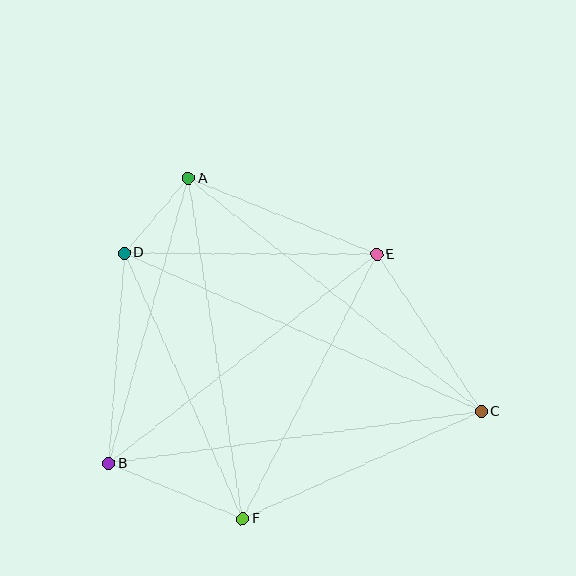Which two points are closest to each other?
Points A and D are closest to each other.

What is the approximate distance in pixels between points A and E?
The distance between A and E is approximately 203 pixels.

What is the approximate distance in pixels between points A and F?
The distance between A and F is approximately 345 pixels.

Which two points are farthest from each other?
Points C and D are farthest from each other.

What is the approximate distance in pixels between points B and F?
The distance between B and F is approximately 145 pixels.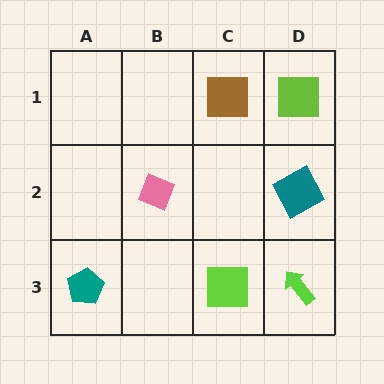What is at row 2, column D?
A teal square.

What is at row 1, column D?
A lime square.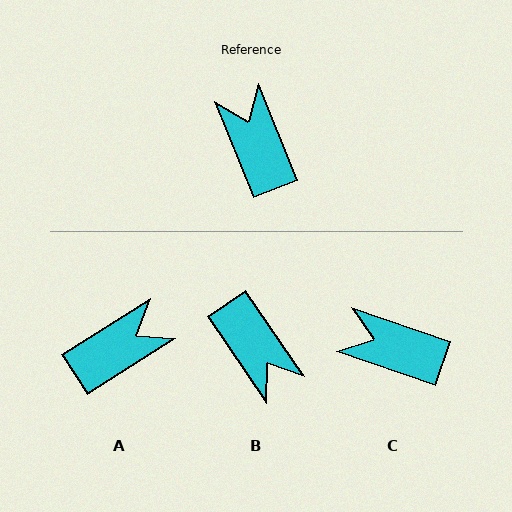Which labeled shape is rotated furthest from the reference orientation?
B, about 168 degrees away.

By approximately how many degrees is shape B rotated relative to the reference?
Approximately 168 degrees clockwise.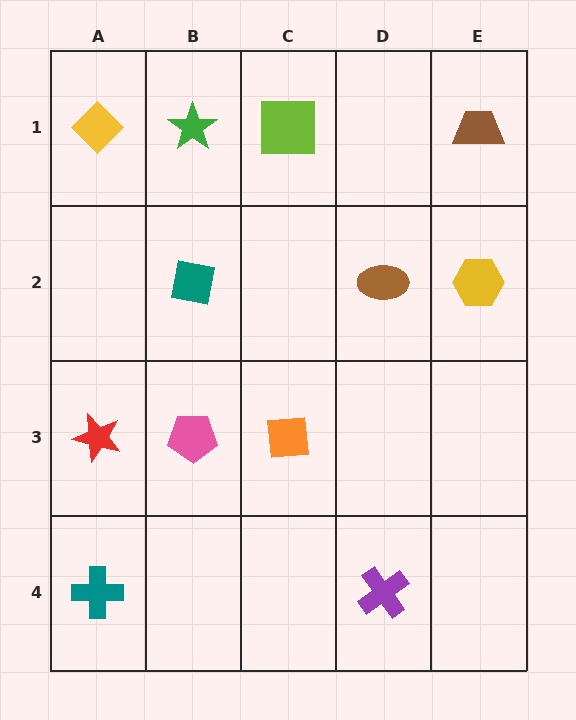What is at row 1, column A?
A yellow diamond.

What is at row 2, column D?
A brown ellipse.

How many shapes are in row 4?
2 shapes.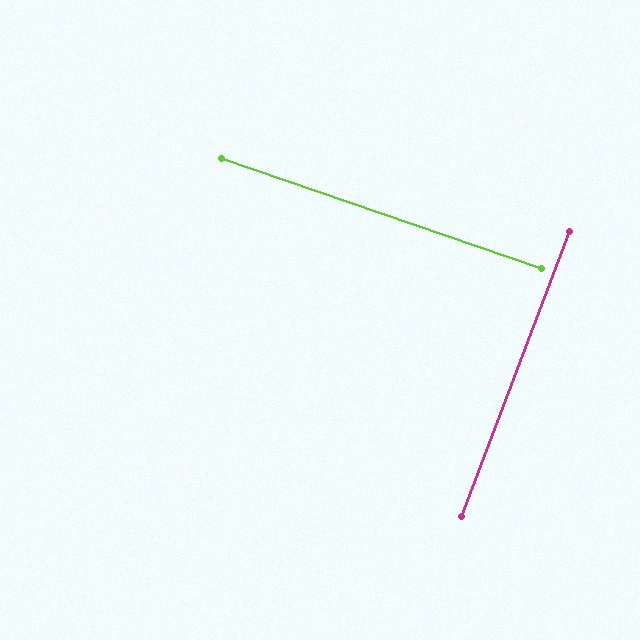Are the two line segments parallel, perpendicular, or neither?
Perpendicular — they meet at approximately 88°.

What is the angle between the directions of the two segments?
Approximately 88 degrees.